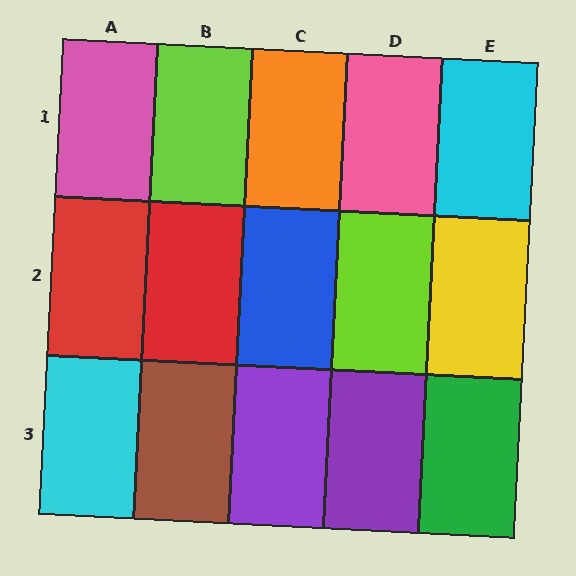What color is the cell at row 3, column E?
Green.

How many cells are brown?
1 cell is brown.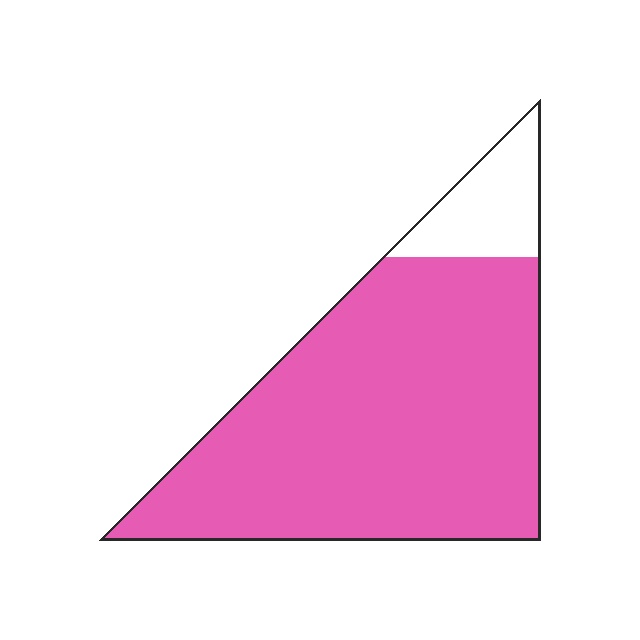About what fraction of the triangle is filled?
About seven eighths (7/8).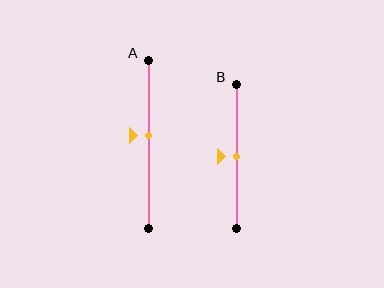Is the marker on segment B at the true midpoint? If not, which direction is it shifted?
Yes, the marker on segment B is at the true midpoint.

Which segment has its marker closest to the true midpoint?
Segment B has its marker closest to the true midpoint.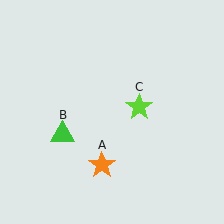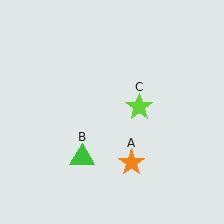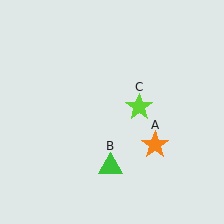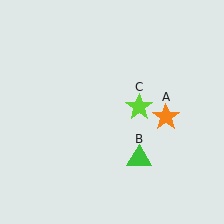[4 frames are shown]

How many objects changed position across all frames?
2 objects changed position: orange star (object A), green triangle (object B).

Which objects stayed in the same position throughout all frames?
Lime star (object C) remained stationary.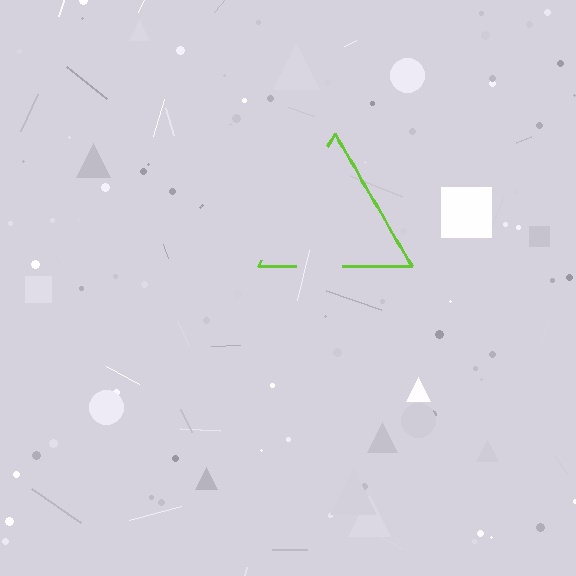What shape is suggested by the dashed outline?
The dashed outline suggests a triangle.